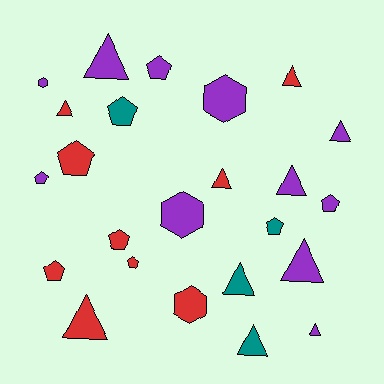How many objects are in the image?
There are 24 objects.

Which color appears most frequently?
Purple, with 11 objects.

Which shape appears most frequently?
Triangle, with 11 objects.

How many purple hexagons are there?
There are 3 purple hexagons.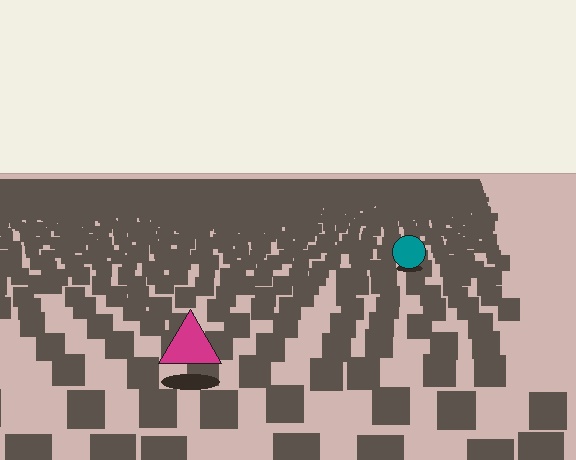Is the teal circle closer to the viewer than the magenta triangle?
No. The magenta triangle is closer — you can tell from the texture gradient: the ground texture is coarser near it.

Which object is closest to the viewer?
The magenta triangle is closest. The texture marks near it are larger and more spread out.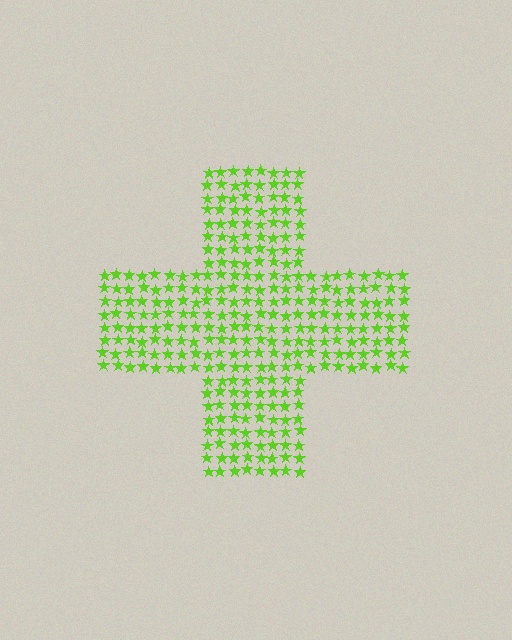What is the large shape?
The large shape is a cross.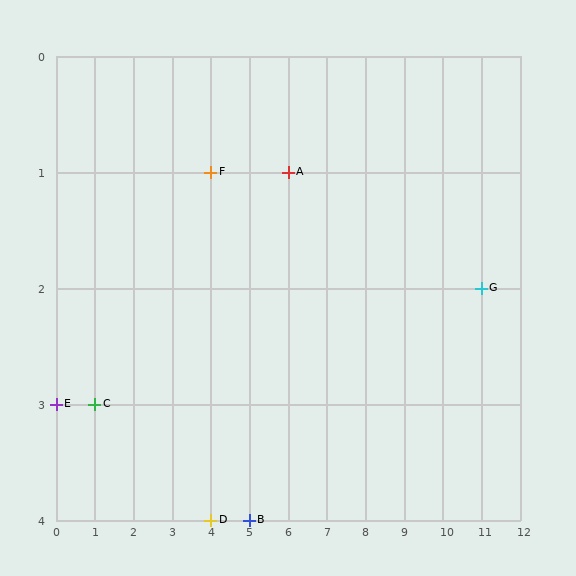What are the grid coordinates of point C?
Point C is at grid coordinates (1, 3).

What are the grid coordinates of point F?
Point F is at grid coordinates (4, 1).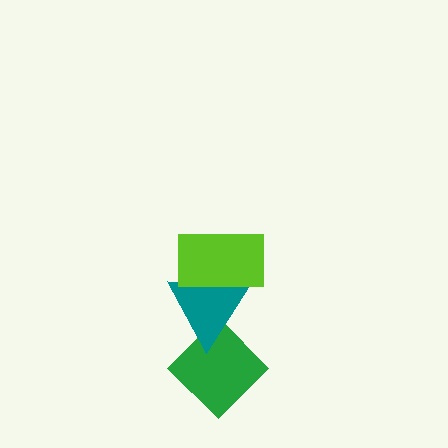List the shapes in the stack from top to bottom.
From top to bottom: the lime rectangle, the teal triangle, the green diamond.